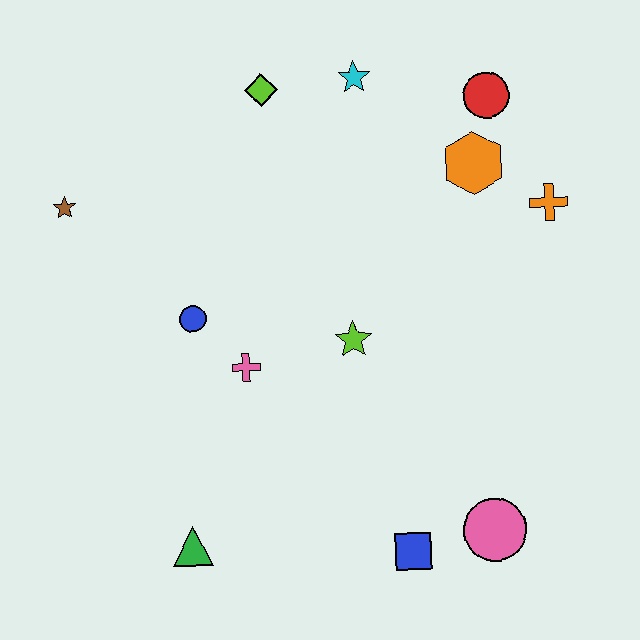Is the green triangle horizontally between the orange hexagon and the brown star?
Yes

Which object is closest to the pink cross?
The blue circle is closest to the pink cross.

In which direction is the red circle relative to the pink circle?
The red circle is above the pink circle.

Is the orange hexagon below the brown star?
No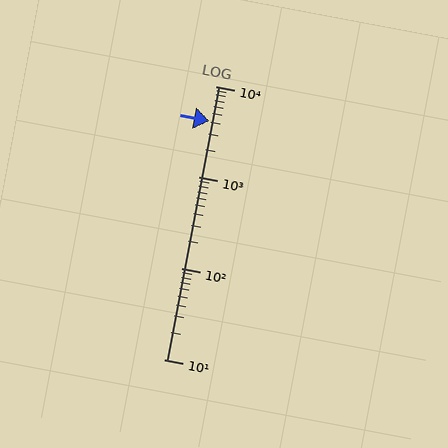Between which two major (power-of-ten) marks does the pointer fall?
The pointer is between 1000 and 10000.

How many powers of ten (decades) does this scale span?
The scale spans 3 decades, from 10 to 10000.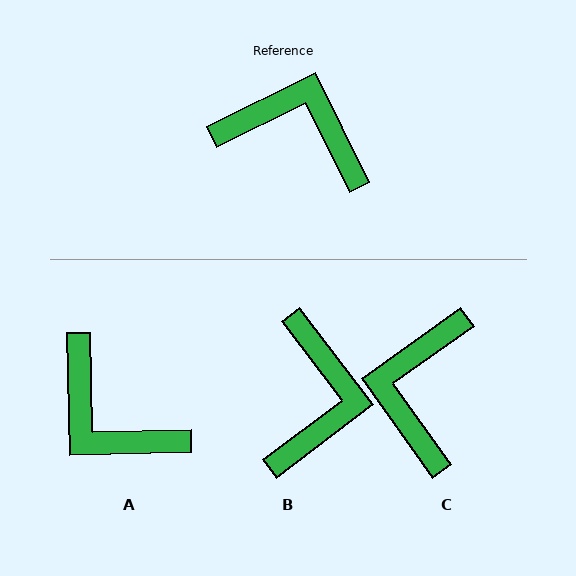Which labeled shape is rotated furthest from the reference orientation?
A, about 155 degrees away.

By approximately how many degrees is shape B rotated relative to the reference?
Approximately 79 degrees clockwise.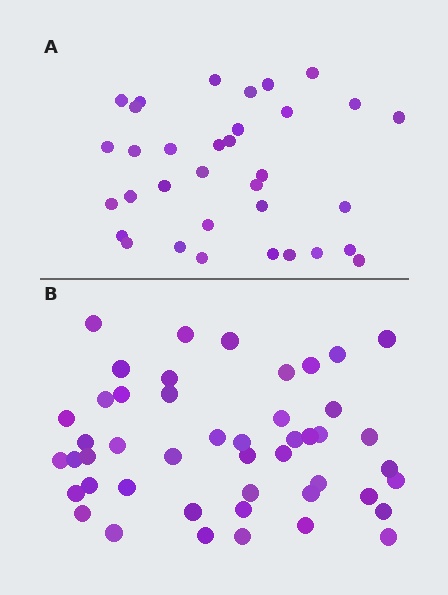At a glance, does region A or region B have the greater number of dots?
Region B (the bottom region) has more dots.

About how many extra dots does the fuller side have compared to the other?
Region B has approximately 15 more dots than region A.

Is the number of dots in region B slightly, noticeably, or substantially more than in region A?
Region B has noticeably more, but not dramatically so. The ratio is roughly 1.4 to 1.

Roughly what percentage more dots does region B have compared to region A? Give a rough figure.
About 40% more.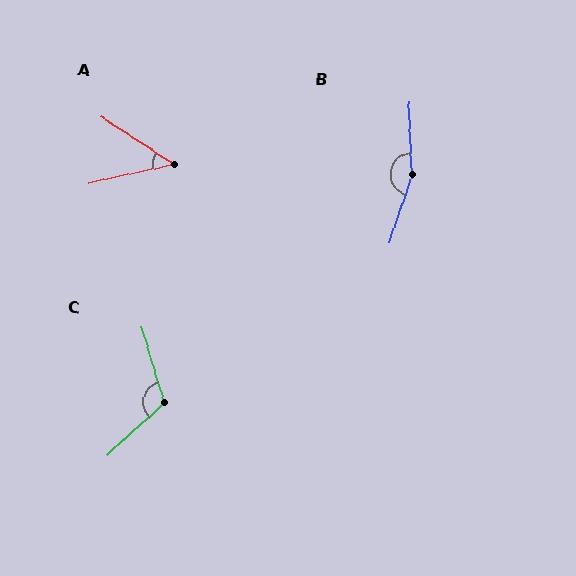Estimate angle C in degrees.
Approximately 117 degrees.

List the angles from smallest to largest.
A (46°), C (117°), B (159°).